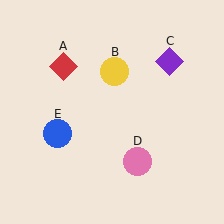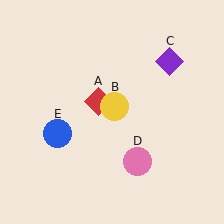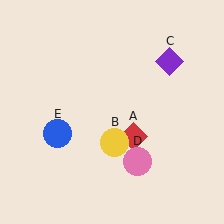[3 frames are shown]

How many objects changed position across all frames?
2 objects changed position: red diamond (object A), yellow circle (object B).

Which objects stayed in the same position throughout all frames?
Purple diamond (object C) and pink circle (object D) and blue circle (object E) remained stationary.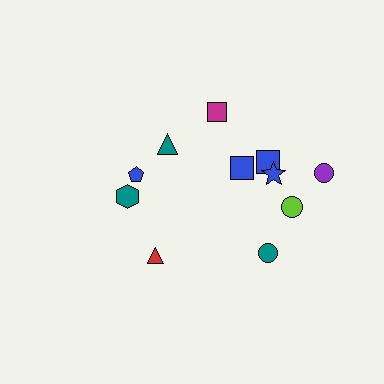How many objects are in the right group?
There are 7 objects.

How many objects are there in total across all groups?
There are 11 objects.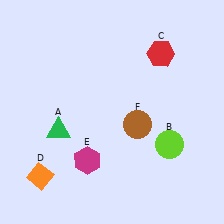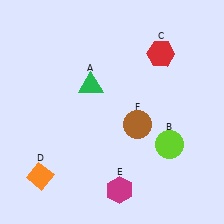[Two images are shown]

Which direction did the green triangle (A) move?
The green triangle (A) moved up.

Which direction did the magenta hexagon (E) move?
The magenta hexagon (E) moved right.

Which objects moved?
The objects that moved are: the green triangle (A), the magenta hexagon (E).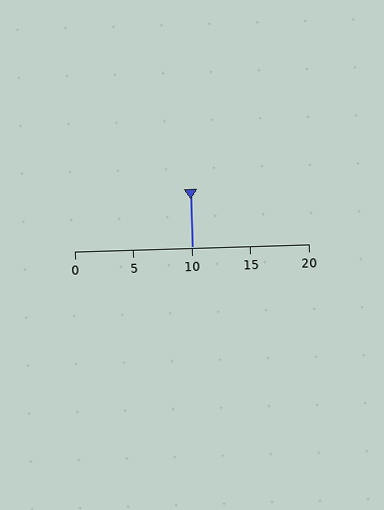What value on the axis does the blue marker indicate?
The marker indicates approximately 10.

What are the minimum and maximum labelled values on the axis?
The axis runs from 0 to 20.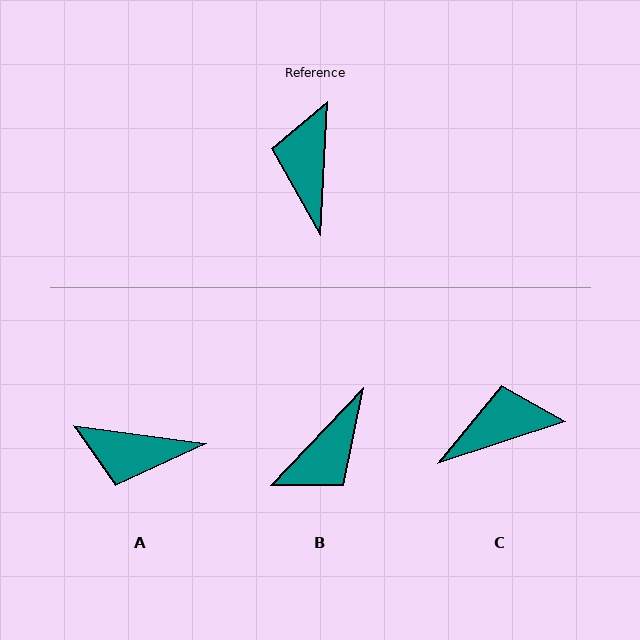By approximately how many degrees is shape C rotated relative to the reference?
Approximately 69 degrees clockwise.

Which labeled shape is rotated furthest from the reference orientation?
B, about 140 degrees away.